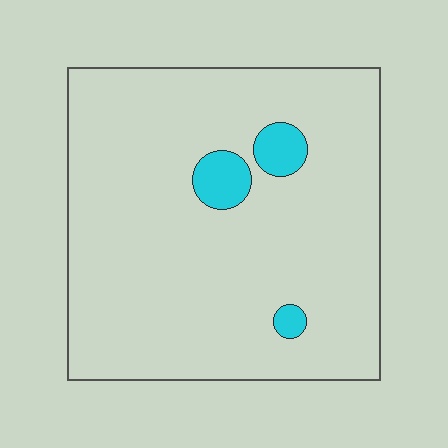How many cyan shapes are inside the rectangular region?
3.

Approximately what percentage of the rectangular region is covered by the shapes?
Approximately 5%.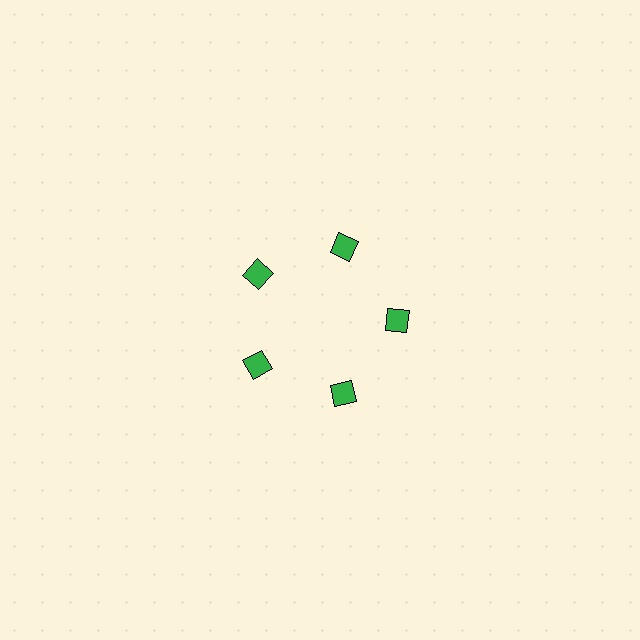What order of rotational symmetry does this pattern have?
This pattern has 5-fold rotational symmetry.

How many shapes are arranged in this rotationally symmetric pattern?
There are 5 shapes, arranged in 5 groups of 1.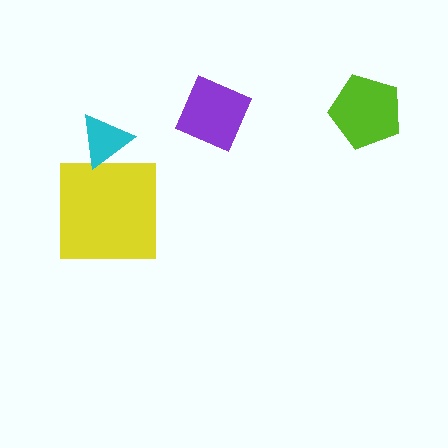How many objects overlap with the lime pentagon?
0 objects overlap with the lime pentagon.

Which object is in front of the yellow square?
The cyan triangle is in front of the yellow square.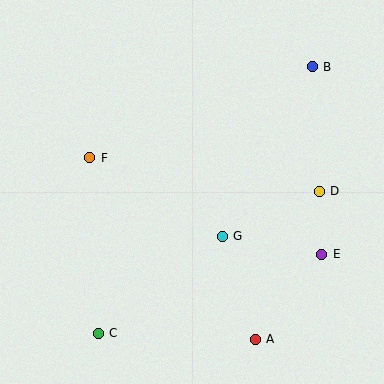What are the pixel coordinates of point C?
Point C is at (98, 333).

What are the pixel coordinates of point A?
Point A is at (255, 339).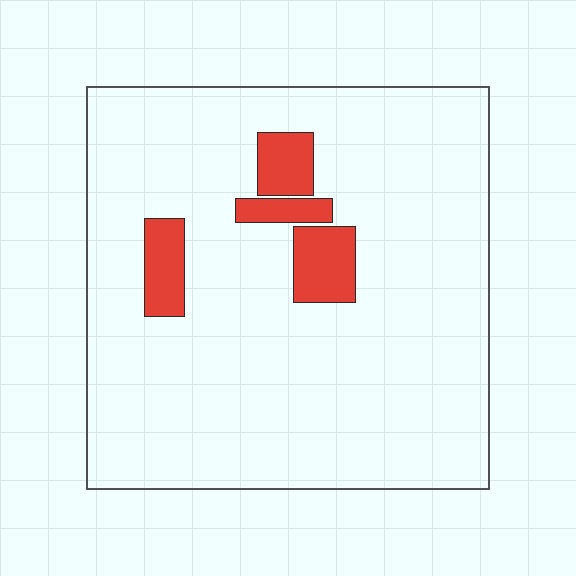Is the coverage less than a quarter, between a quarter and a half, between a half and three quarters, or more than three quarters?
Less than a quarter.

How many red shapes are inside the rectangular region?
4.